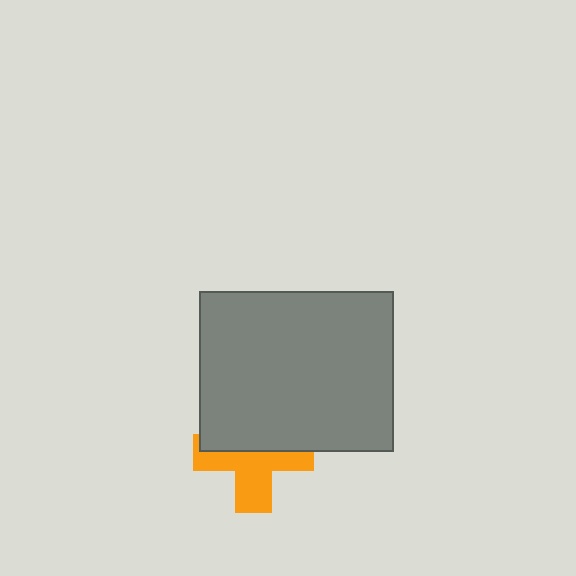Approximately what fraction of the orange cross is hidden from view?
Roughly 46% of the orange cross is hidden behind the gray rectangle.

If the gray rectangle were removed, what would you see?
You would see the complete orange cross.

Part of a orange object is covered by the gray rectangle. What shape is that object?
It is a cross.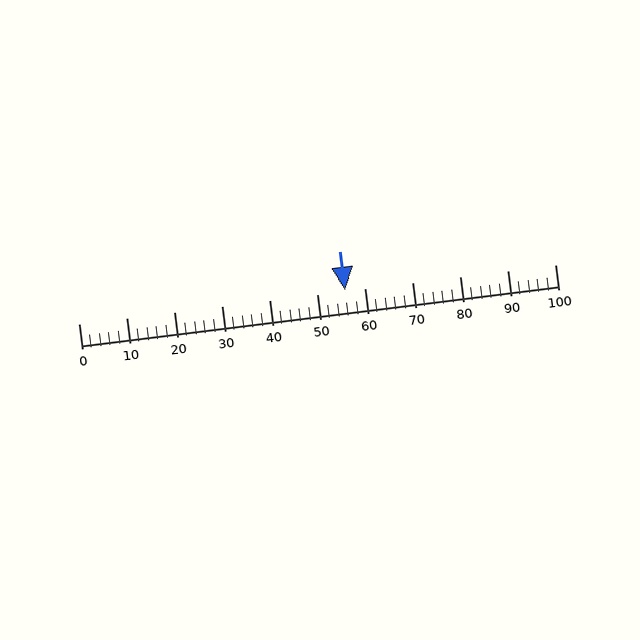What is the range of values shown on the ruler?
The ruler shows values from 0 to 100.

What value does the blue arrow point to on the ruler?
The blue arrow points to approximately 56.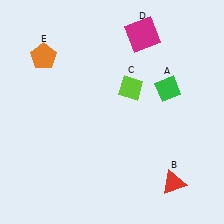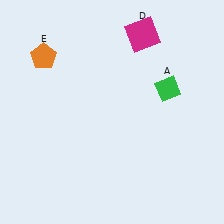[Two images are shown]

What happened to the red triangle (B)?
The red triangle (B) was removed in Image 2. It was in the bottom-right area of Image 1.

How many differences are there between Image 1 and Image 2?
There are 2 differences between the two images.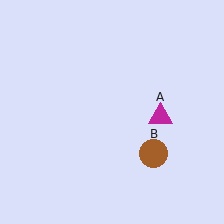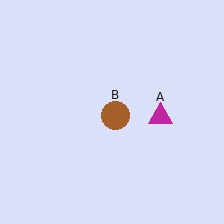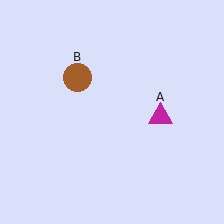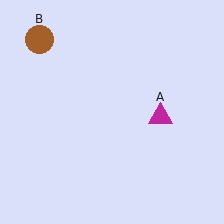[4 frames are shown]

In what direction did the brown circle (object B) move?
The brown circle (object B) moved up and to the left.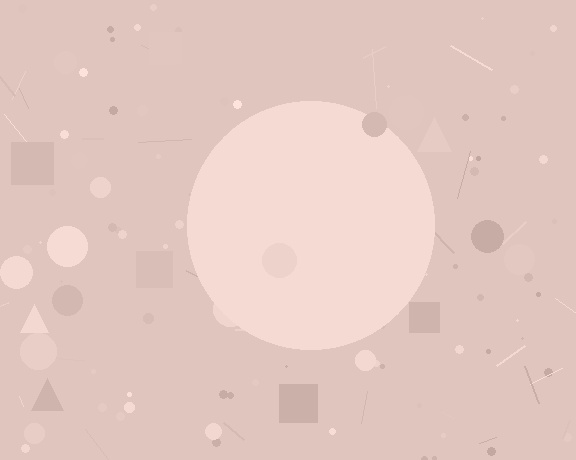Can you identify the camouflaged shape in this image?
The camouflaged shape is a circle.